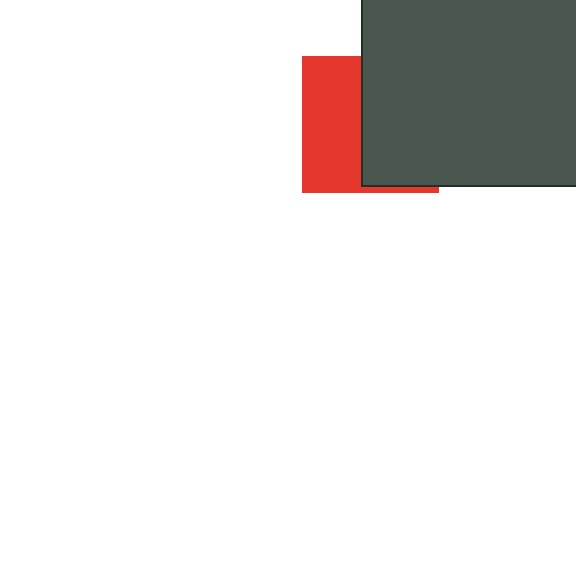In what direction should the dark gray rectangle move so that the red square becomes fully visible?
The dark gray rectangle should move right. That is the shortest direction to clear the overlap and leave the red square fully visible.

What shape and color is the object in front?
The object in front is a dark gray rectangle.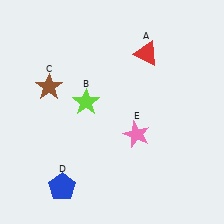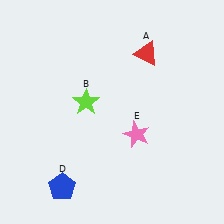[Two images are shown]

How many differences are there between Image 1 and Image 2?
There is 1 difference between the two images.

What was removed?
The brown star (C) was removed in Image 2.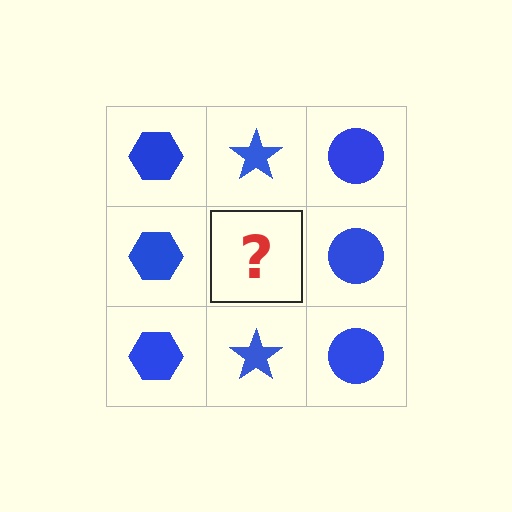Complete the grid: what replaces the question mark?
The question mark should be replaced with a blue star.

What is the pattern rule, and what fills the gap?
The rule is that each column has a consistent shape. The gap should be filled with a blue star.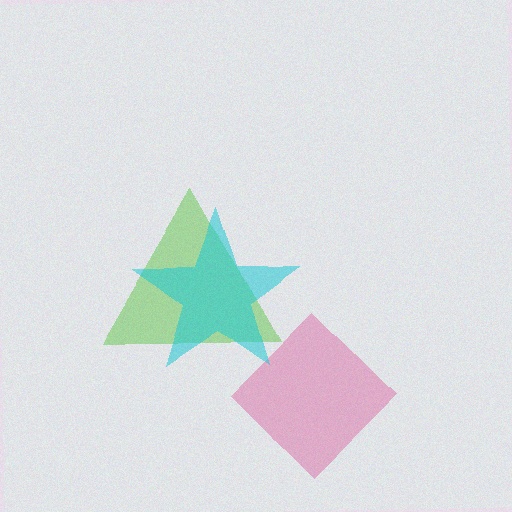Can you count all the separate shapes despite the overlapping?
Yes, there are 3 separate shapes.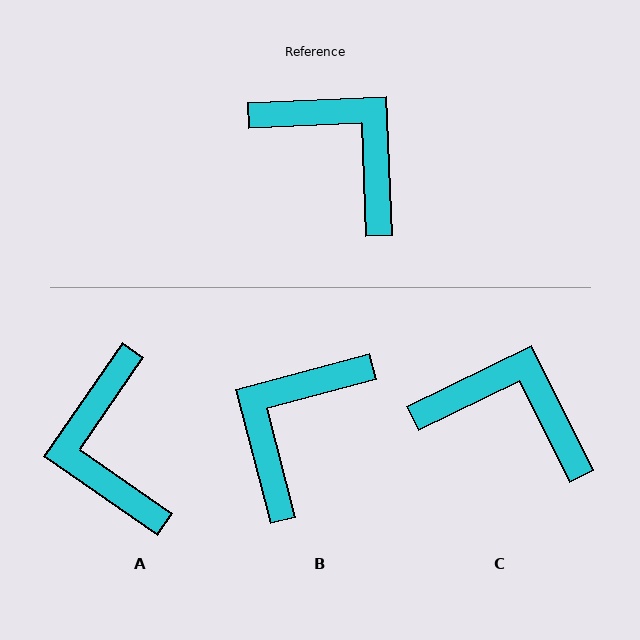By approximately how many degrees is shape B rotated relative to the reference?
Approximately 102 degrees counter-clockwise.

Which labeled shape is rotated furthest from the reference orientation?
A, about 143 degrees away.